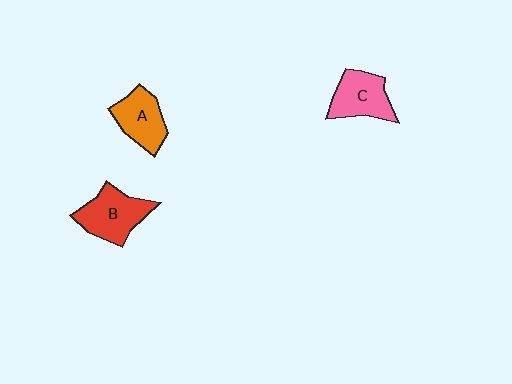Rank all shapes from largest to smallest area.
From largest to smallest: B (red), C (pink), A (orange).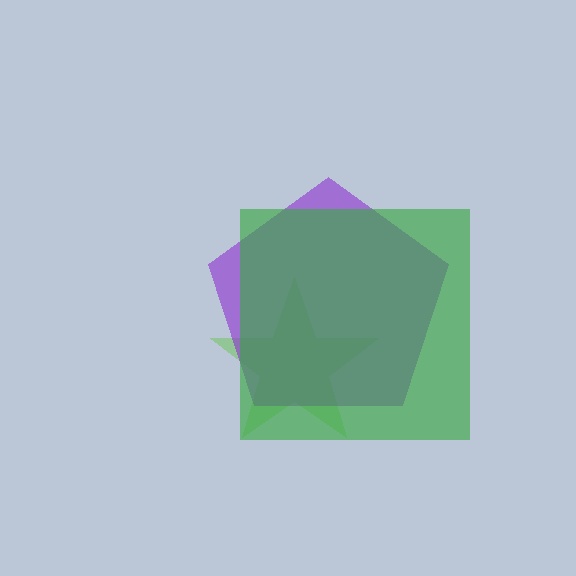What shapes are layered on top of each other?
The layered shapes are: a lime star, a purple pentagon, a green square.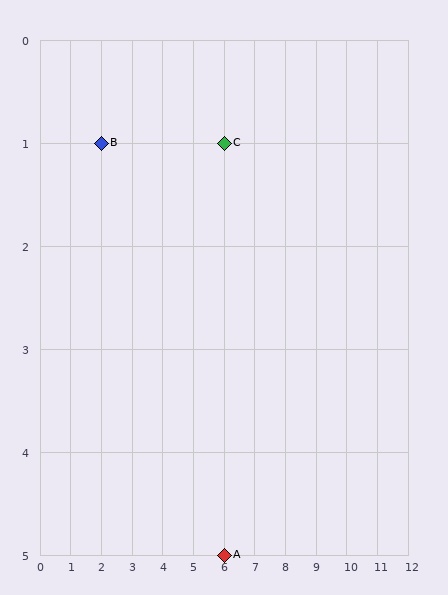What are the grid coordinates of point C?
Point C is at grid coordinates (6, 1).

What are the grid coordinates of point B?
Point B is at grid coordinates (2, 1).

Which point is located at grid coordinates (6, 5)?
Point A is at (6, 5).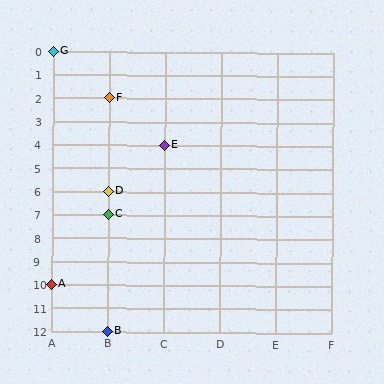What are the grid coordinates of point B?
Point B is at grid coordinates (B, 12).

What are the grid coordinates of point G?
Point G is at grid coordinates (A, 0).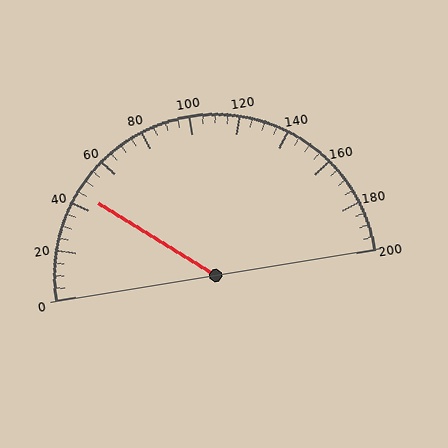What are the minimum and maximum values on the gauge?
The gauge ranges from 0 to 200.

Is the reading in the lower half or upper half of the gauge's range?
The reading is in the lower half of the range (0 to 200).